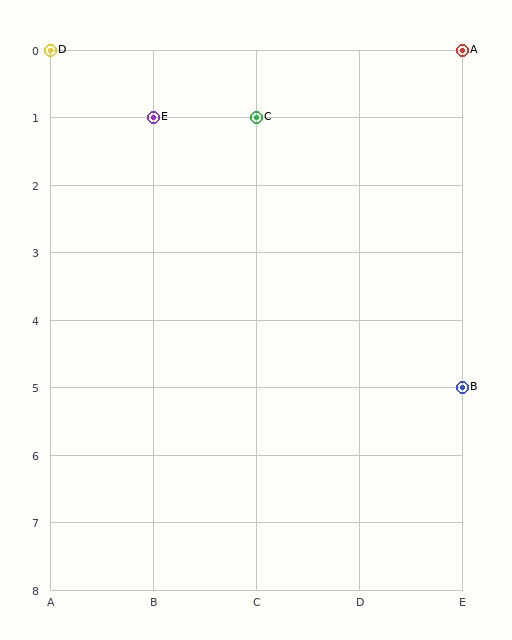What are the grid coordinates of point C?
Point C is at grid coordinates (C, 1).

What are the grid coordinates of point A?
Point A is at grid coordinates (E, 0).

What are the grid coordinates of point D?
Point D is at grid coordinates (A, 0).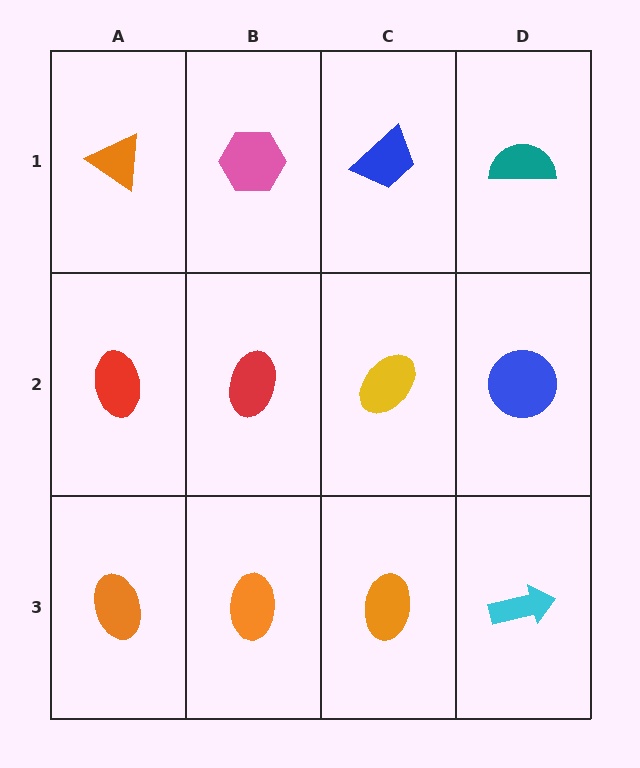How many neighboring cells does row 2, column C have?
4.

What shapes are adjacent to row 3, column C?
A yellow ellipse (row 2, column C), an orange ellipse (row 3, column B), a cyan arrow (row 3, column D).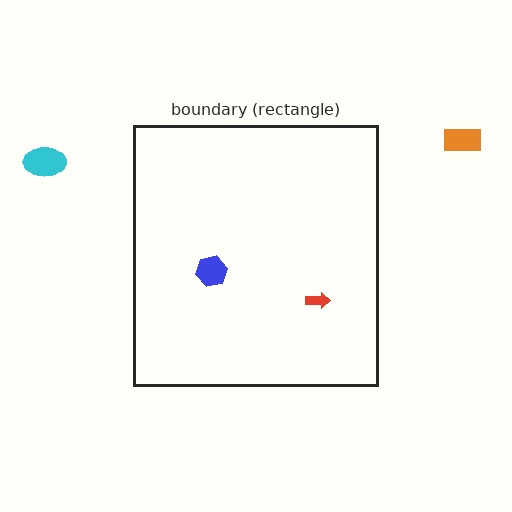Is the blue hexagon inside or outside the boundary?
Inside.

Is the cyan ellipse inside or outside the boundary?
Outside.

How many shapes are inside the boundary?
2 inside, 2 outside.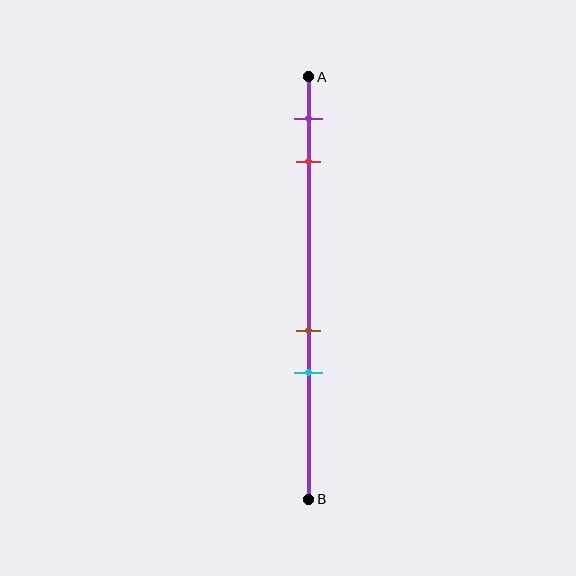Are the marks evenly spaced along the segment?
No, the marks are not evenly spaced.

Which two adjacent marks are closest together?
The brown and cyan marks are the closest adjacent pair.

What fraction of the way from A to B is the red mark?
The red mark is approximately 20% (0.2) of the way from A to B.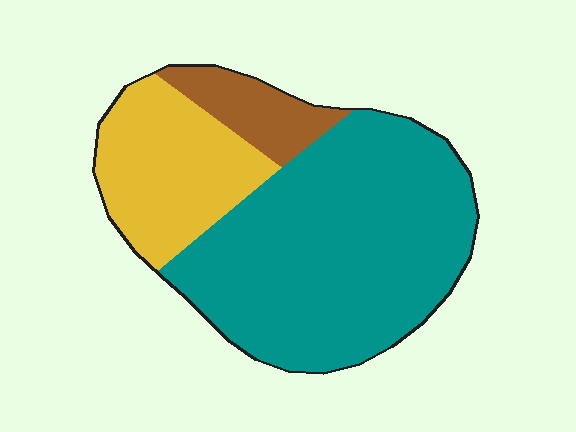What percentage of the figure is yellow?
Yellow covers 25% of the figure.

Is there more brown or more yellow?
Yellow.